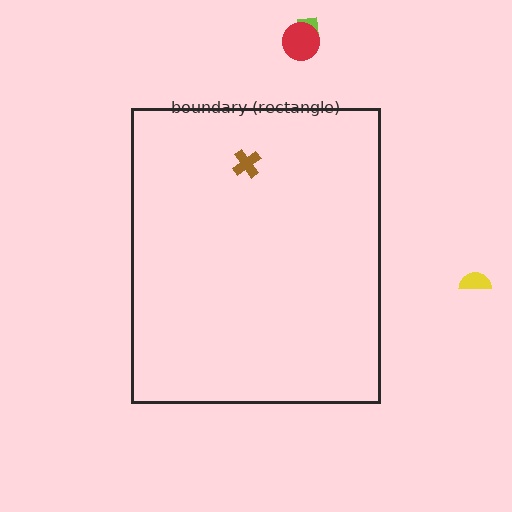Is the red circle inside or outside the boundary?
Outside.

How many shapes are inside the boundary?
1 inside, 3 outside.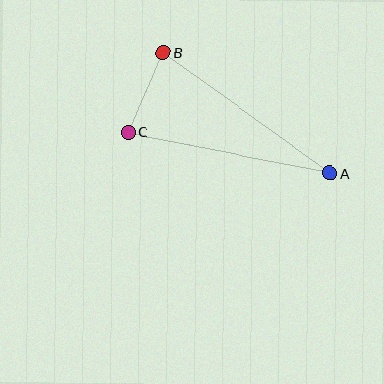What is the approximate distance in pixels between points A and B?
The distance between A and B is approximately 206 pixels.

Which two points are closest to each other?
Points B and C are closest to each other.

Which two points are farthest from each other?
Points A and C are farthest from each other.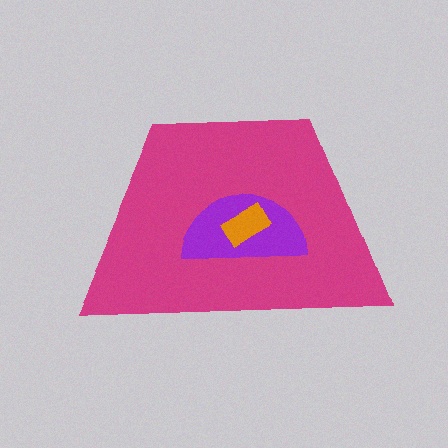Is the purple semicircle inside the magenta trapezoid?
Yes.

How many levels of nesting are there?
3.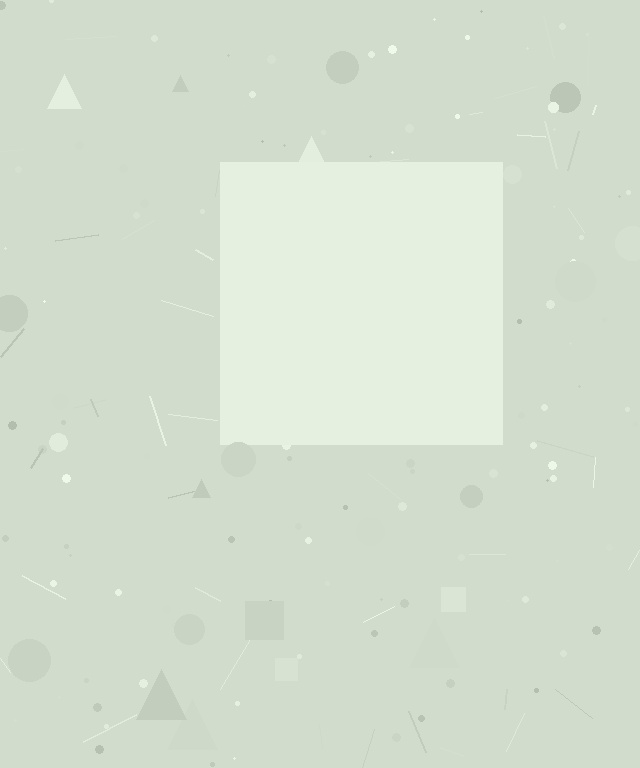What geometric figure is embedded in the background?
A square is embedded in the background.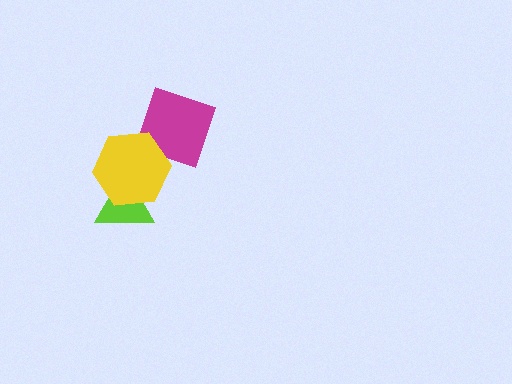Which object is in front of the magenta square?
The yellow hexagon is in front of the magenta square.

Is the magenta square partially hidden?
Yes, it is partially covered by another shape.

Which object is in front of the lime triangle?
The yellow hexagon is in front of the lime triangle.